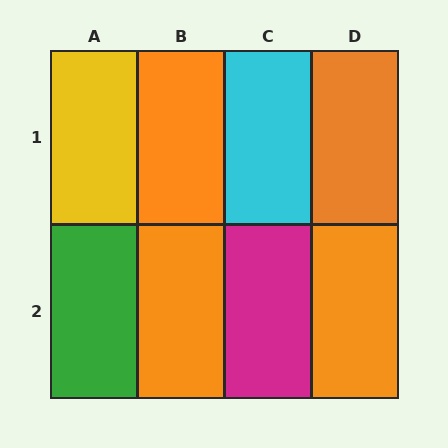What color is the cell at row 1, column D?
Orange.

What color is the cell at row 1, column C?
Cyan.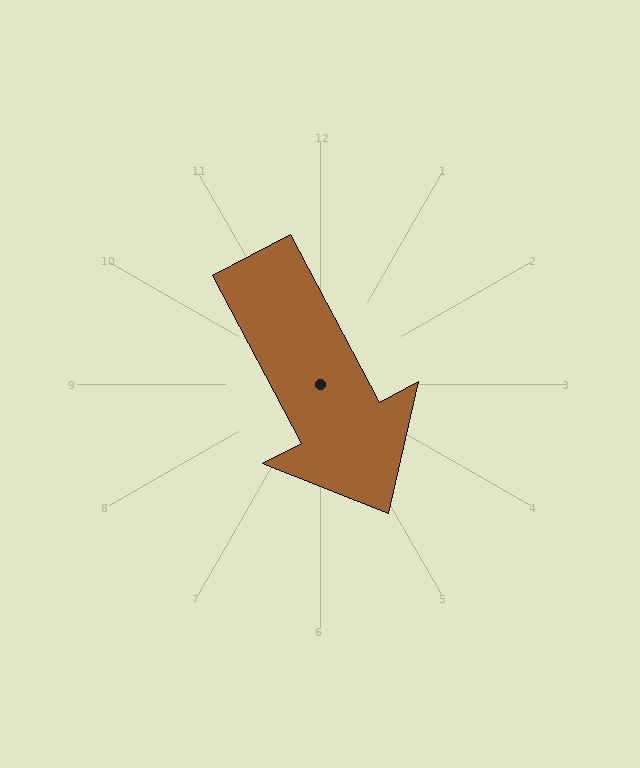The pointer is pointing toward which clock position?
Roughly 5 o'clock.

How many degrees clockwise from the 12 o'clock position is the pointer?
Approximately 152 degrees.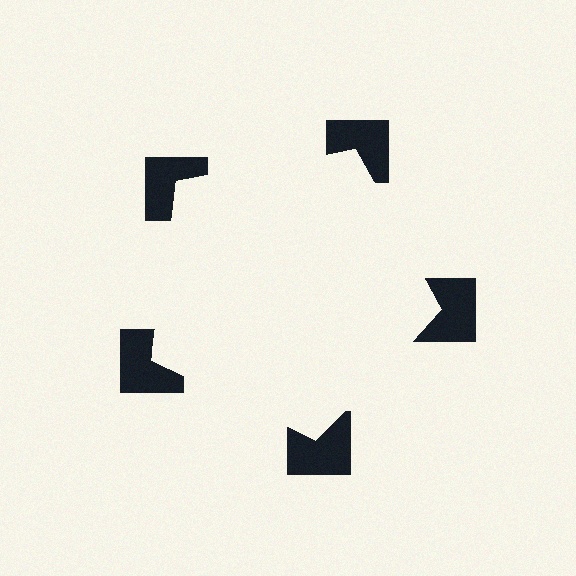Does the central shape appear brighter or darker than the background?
It typically appears slightly brighter than the background, even though no actual brightness change is drawn.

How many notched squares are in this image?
There are 5 — one at each vertex of the illusory pentagon.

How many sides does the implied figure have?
5 sides.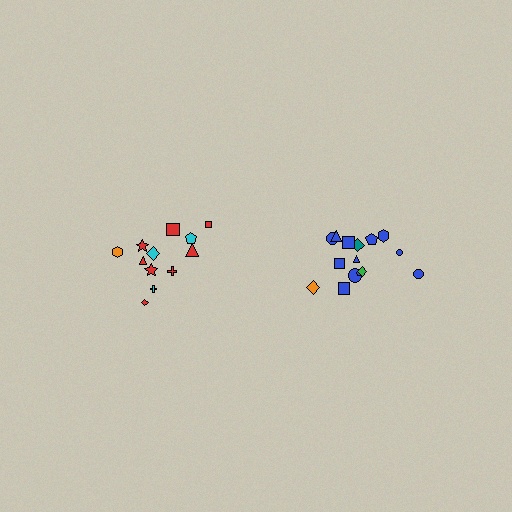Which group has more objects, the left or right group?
The right group.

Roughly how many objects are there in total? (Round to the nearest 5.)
Roughly 25 objects in total.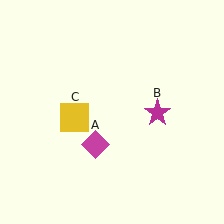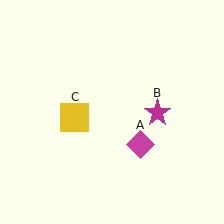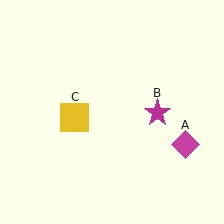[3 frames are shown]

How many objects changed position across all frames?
1 object changed position: magenta diamond (object A).